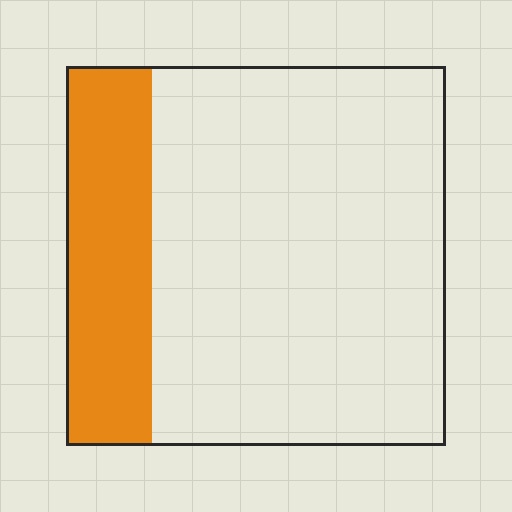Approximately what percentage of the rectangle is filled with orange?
Approximately 25%.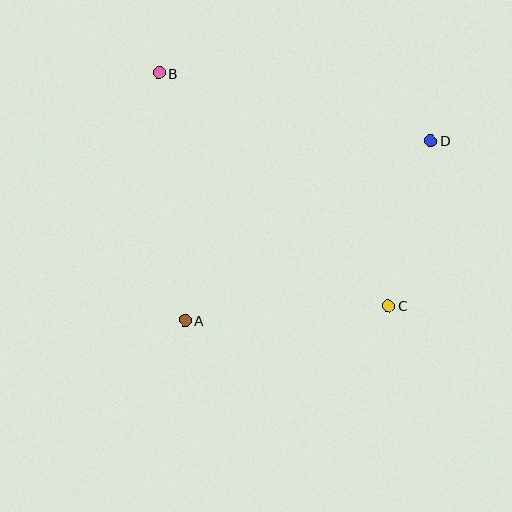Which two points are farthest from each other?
Points B and C are farthest from each other.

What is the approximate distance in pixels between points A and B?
The distance between A and B is approximately 249 pixels.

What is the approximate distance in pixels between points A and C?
The distance between A and C is approximately 204 pixels.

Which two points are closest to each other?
Points C and D are closest to each other.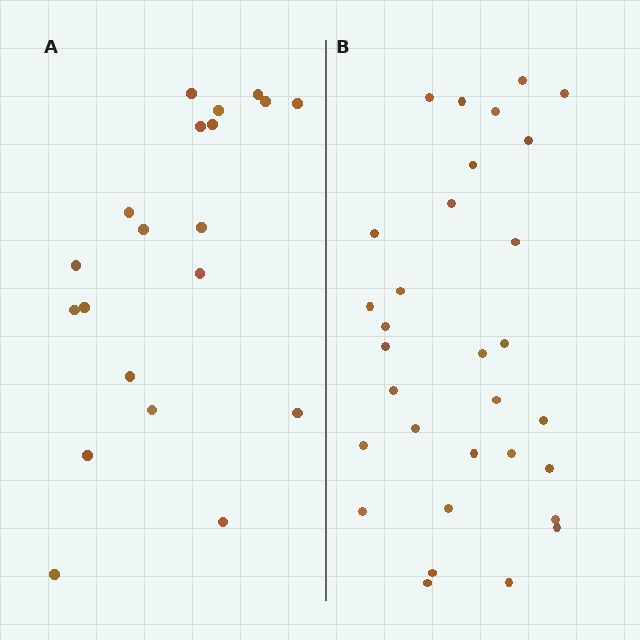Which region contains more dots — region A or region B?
Region B (the right region) has more dots.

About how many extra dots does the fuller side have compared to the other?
Region B has roughly 12 or so more dots than region A.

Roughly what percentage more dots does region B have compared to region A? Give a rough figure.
About 55% more.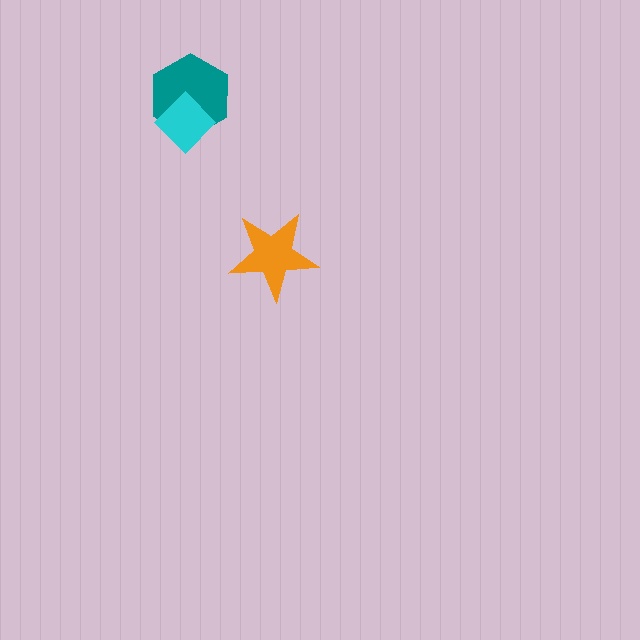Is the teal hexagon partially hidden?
Yes, it is partially covered by another shape.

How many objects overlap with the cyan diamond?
1 object overlaps with the cyan diamond.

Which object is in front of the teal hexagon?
The cyan diamond is in front of the teal hexagon.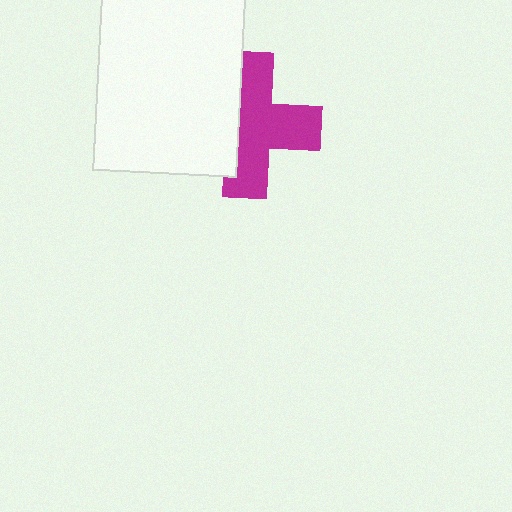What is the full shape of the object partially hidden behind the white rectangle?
The partially hidden object is a magenta cross.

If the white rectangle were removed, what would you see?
You would see the complete magenta cross.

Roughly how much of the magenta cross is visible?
About half of it is visible (roughly 63%).